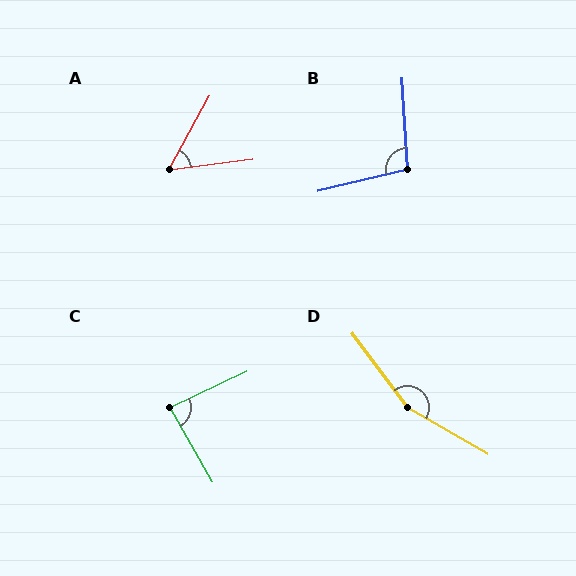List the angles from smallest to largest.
A (54°), C (85°), B (101°), D (156°).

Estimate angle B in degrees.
Approximately 101 degrees.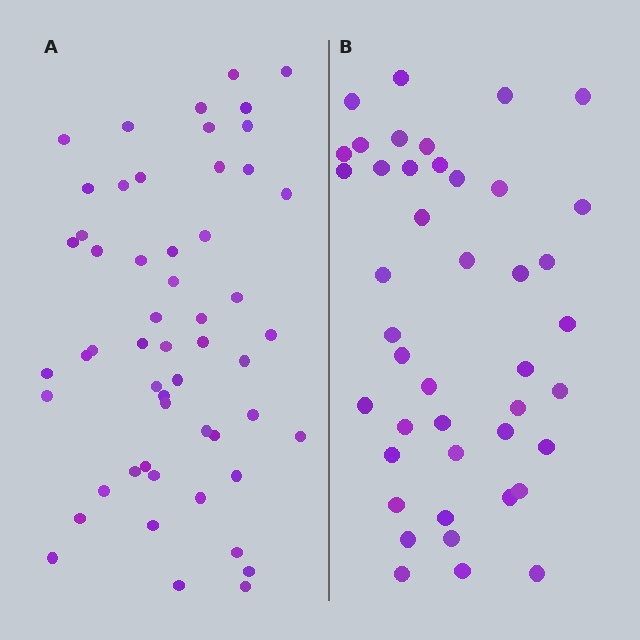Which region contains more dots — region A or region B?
Region A (the left region) has more dots.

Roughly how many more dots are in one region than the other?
Region A has roughly 12 or so more dots than region B.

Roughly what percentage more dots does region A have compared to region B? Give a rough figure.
About 25% more.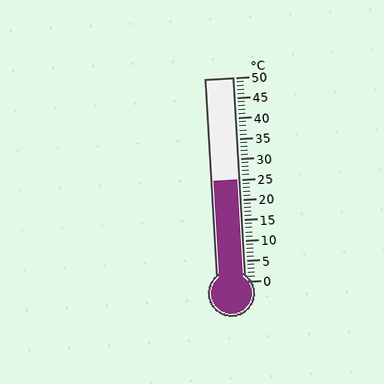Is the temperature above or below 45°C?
The temperature is below 45°C.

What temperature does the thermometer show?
The thermometer shows approximately 25°C.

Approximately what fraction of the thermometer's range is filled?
The thermometer is filled to approximately 50% of its range.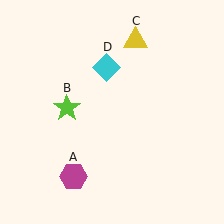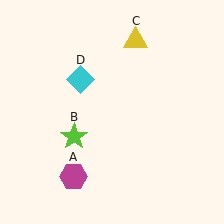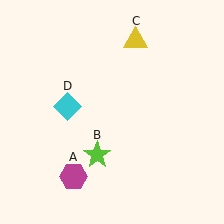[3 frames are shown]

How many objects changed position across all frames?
2 objects changed position: lime star (object B), cyan diamond (object D).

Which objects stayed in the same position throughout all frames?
Magenta hexagon (object A) and yellow triangle (object C) remained stationary.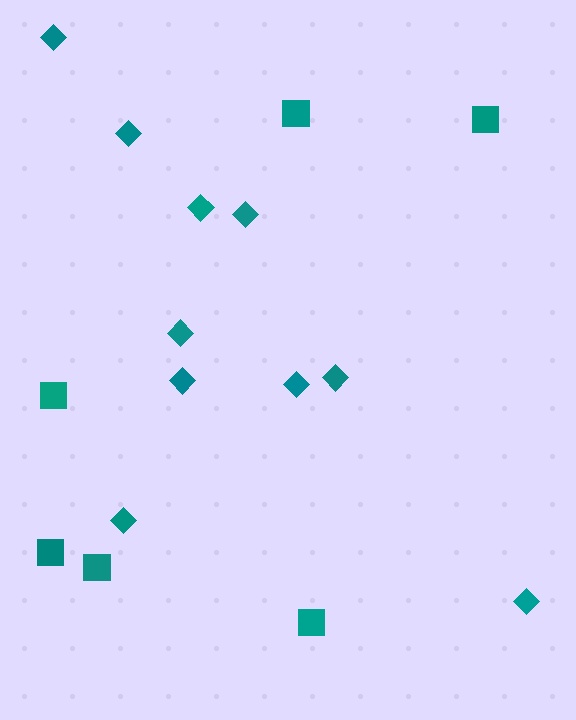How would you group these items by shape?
There are 2 groups: one group of diamonds (10) and one group of squares (6).